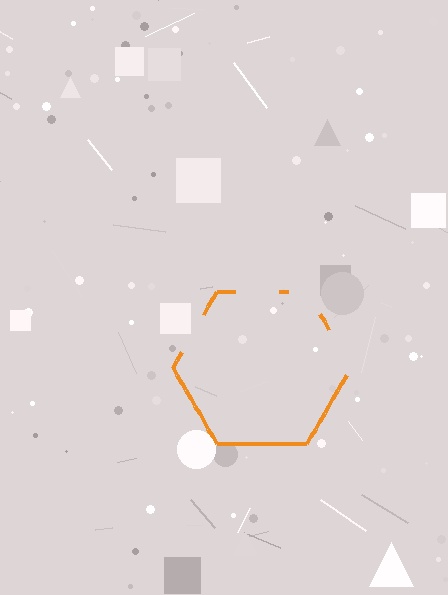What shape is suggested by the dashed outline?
The dashed outline suggests a hexagon.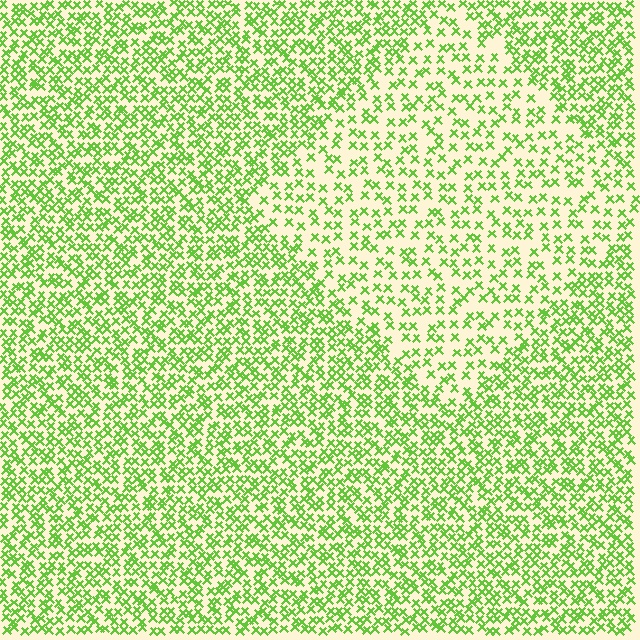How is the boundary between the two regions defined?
The boundary is defined by a change in element density (approximately 1.9x ratio). All elements are the same color, size, and shape.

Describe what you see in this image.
The image contains small lime elements arranged at two different densities. A diamond-shaped region is visible where the elements are less densely packed than the surrounding area.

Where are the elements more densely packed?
The elements are more densely packed outside the diamond boundary.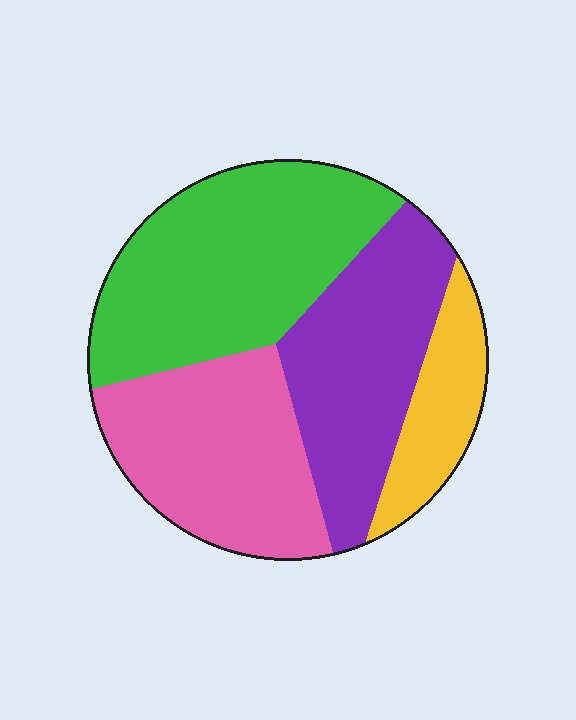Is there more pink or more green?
Green.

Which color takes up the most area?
Green, at roughly 35%.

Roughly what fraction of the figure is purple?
Purple covers around 25% of the figure.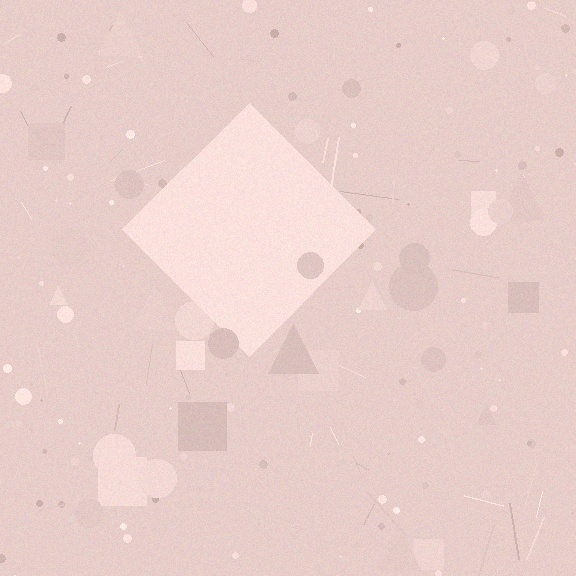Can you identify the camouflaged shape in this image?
The camouflaged shape is a diamond.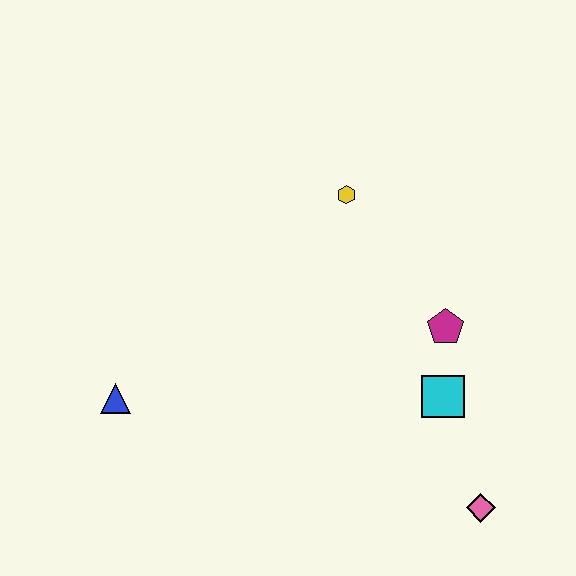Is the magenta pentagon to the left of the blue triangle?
No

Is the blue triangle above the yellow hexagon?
No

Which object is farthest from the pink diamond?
The blue triangle is farthest from the pink diamond.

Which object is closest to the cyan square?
The magenta pentagon is closest to the cyan square.